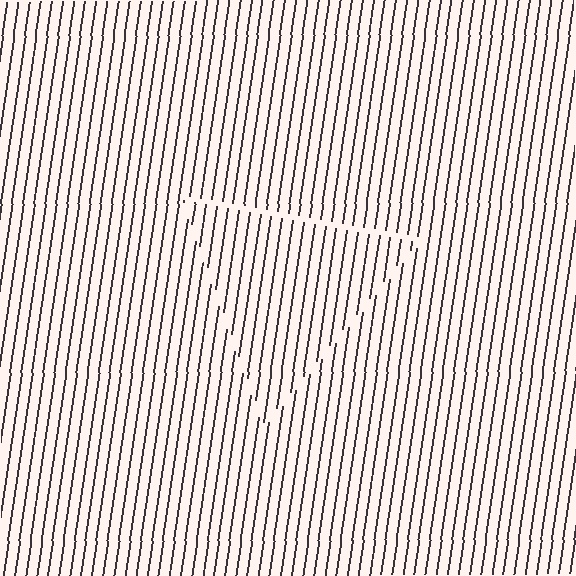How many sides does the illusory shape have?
3 sides — the line-ends trace a triangle.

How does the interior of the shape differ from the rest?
The interior of the shape contains the same grating, shifted by half a period — the contour is defined by the phase discontinuity where line-ends from the inner and outer gratings abut.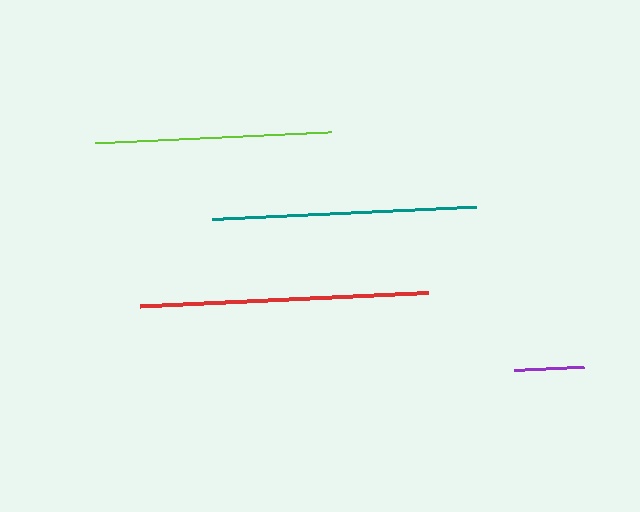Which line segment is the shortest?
The purple line is the shortest at approximately 71 pixels.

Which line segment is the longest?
The red line is the longest at approximately 288 pixels.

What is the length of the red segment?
The red segment is approximately 288 pixels long.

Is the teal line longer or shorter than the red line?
The red line is longer than the teal line.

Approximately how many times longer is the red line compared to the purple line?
The red line is approximately 4.1 times the length of the purple line.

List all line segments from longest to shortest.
From longest to shortest: red, teal, lime, purple.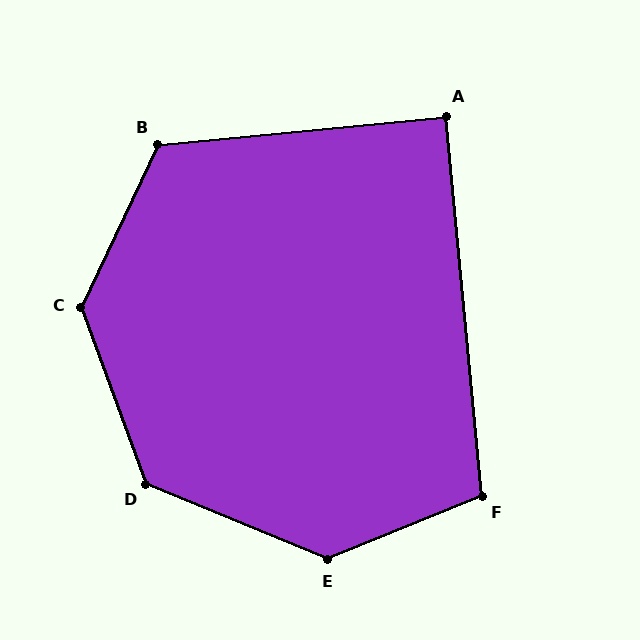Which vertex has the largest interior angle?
E, at approximately 135 degrees.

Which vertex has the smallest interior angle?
A, at approximately 90 degrees.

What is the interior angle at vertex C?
Approximately 135 degrees (obtuse).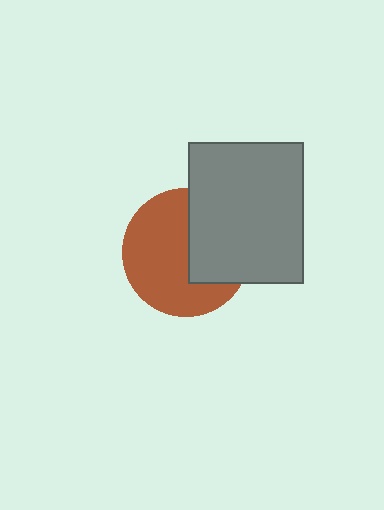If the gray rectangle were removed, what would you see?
You would see the complete brown circle.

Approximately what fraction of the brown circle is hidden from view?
Roughly 39% of the brown circle is hidden behind the gray rectangle.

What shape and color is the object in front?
The object in front is a gray rectangle.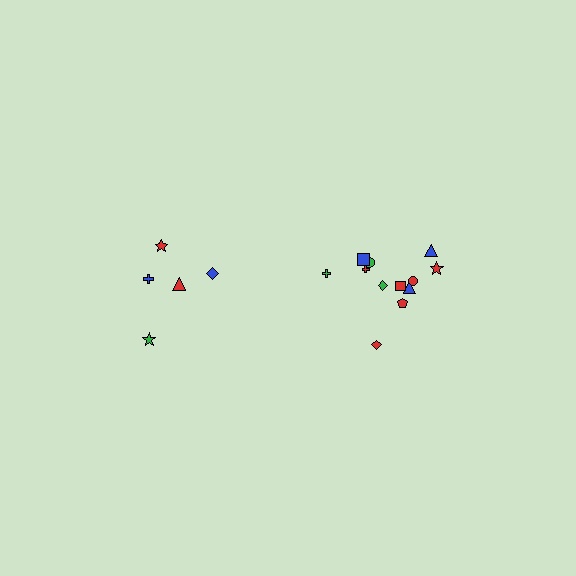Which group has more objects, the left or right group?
The right group.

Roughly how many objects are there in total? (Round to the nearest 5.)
Roughly 15 objects in total.